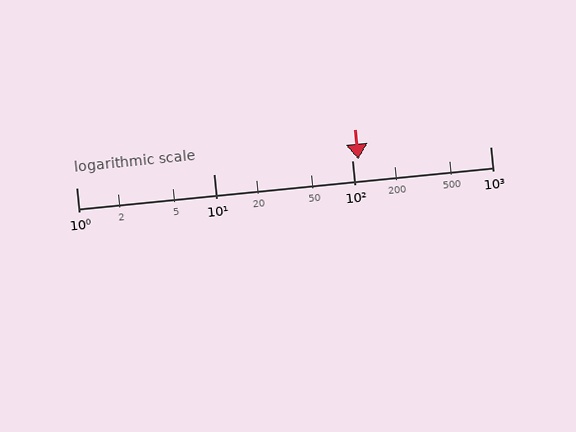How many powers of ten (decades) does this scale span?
The scale spans 3 decades, from 1 to 1000.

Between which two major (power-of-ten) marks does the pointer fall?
The pointer is between 100 and 1000.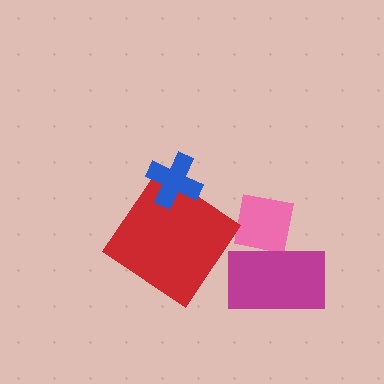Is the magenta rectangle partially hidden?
No, no other shape covers it.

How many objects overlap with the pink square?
1 object overlaps with the pink square.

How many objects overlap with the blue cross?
1 object overlaps with the blue cross.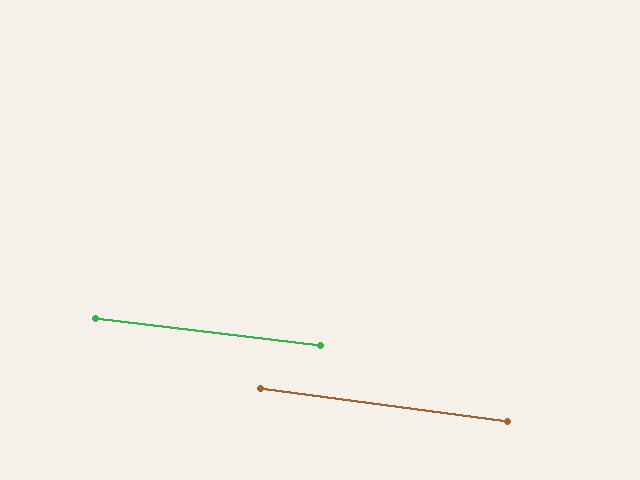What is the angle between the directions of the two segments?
Approximately 1 degree.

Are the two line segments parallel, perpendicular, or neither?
Parallel — their directions differ by only 0.5°.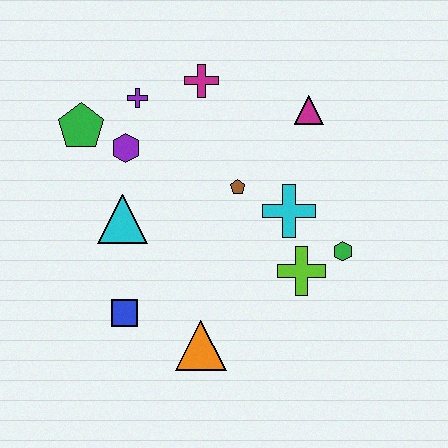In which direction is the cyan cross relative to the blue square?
The cyan cross is to the right of the blue square.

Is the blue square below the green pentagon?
Yes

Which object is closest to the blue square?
The orange triangle is closest to the blue square.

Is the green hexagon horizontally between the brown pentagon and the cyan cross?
No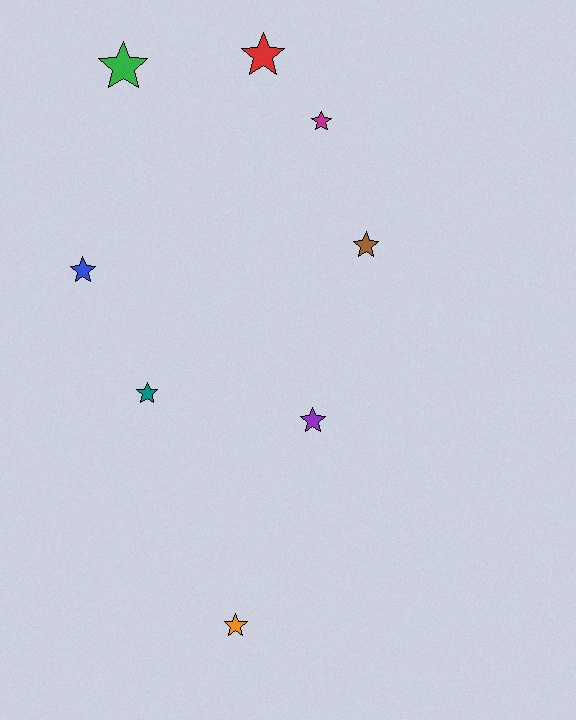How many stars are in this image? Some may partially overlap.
There are 8 stars.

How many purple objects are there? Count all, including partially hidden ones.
There is 1 purple object.